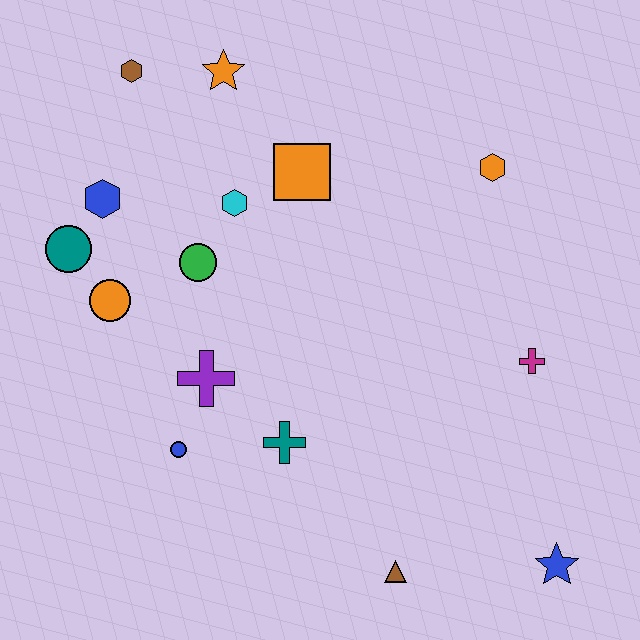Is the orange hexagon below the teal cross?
No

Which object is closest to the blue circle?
The purple cross is closest to the blue circle.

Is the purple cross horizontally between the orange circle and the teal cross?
Yes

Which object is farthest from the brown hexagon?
The blue star is farthest from the brown hexagon.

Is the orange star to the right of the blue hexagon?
Yes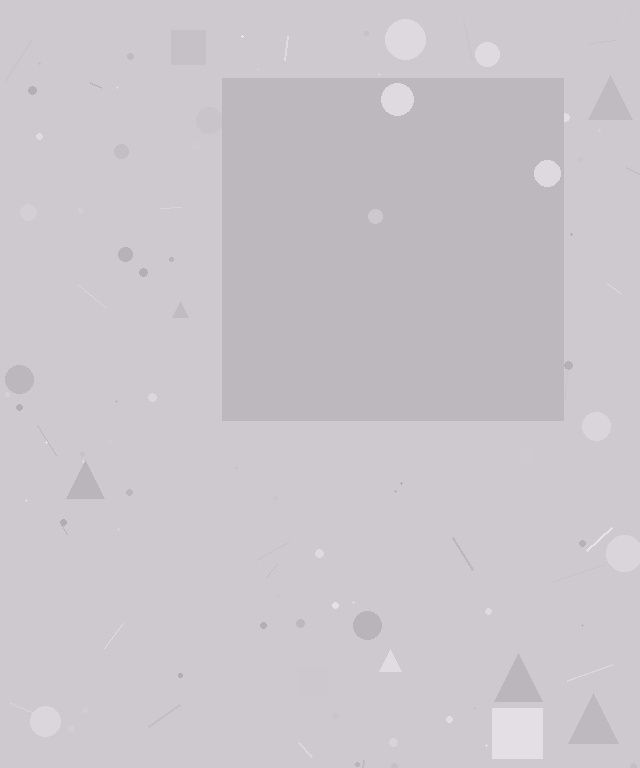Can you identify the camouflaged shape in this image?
The camouflaged shape is a square.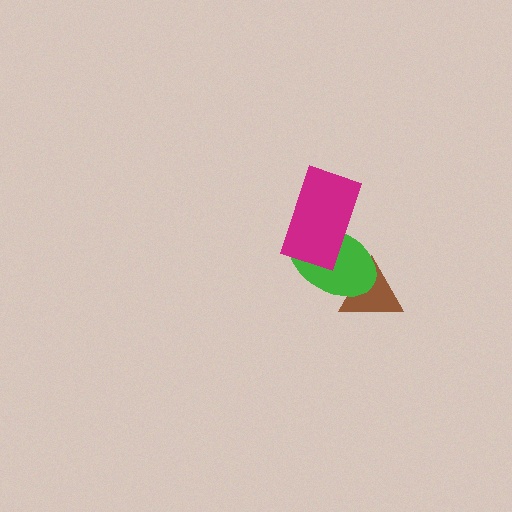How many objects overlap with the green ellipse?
2 objects overlap with the green ellipse.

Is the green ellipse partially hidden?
Yes, it is partially covered by another shape.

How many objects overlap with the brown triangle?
1 object overlaps with the brown triangle.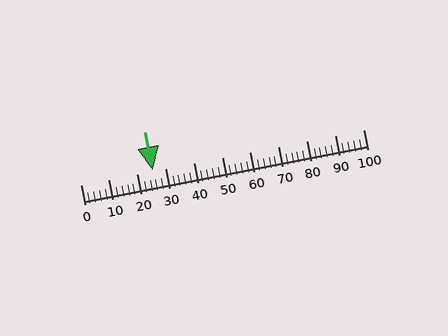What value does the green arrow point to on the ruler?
The green arrow points to approximately 26.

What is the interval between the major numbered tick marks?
The major tick marks are spaced 10 units apart.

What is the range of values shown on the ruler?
The ruler shows values from 0 to 100.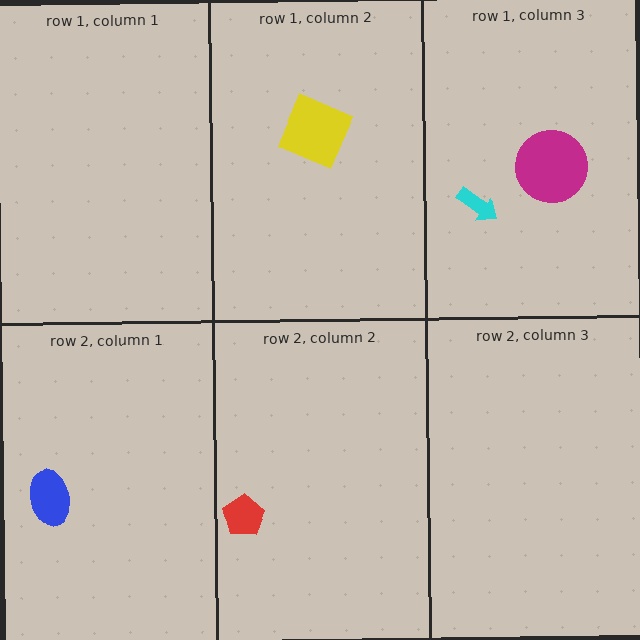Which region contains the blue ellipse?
The row 2, column 1 region.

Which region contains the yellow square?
The row 1, column 2 region.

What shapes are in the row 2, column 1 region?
The blue ellipse.